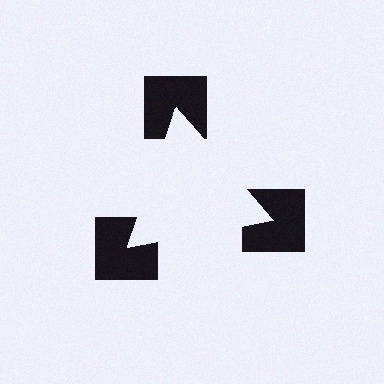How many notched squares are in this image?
There are 3 — one at each vertex of the illusory triangle.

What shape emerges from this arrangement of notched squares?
An illusory triangle — its edges are inferred from the aligned wedge cuts in the notched squares, not physically drawn.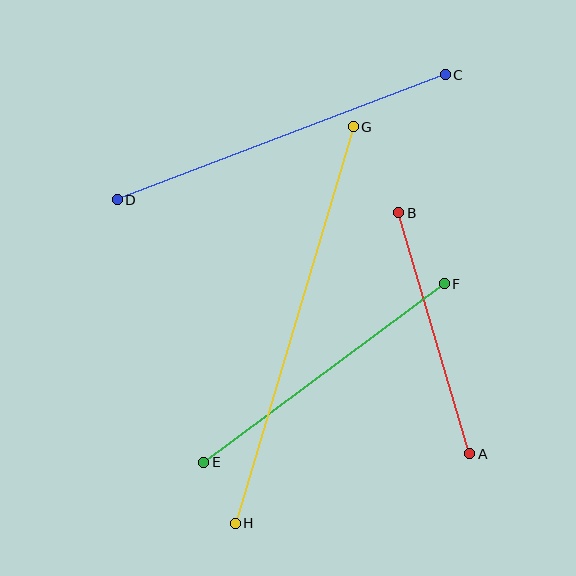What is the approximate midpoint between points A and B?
The midpoint is at approximately (434, 333) pixels.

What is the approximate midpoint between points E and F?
The midpoint is at approximately (324, 373) pixels.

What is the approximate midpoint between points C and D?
The midpoint is at approximately (281, 137) pixels.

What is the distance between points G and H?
The distance is approximately 413 pixels.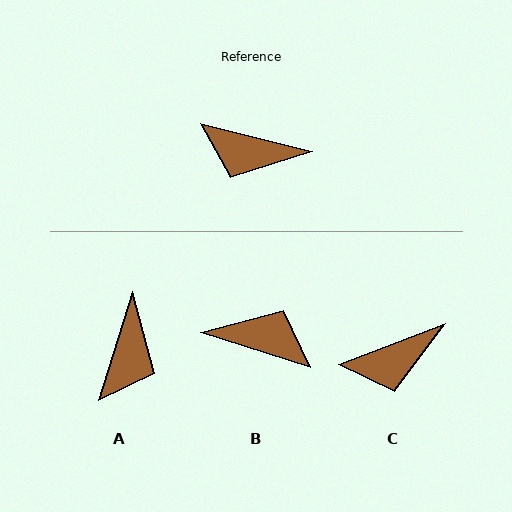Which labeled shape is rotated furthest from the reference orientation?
B, about 177 degrees away.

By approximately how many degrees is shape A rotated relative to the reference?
Approximately 87 degrees counter-clockwise.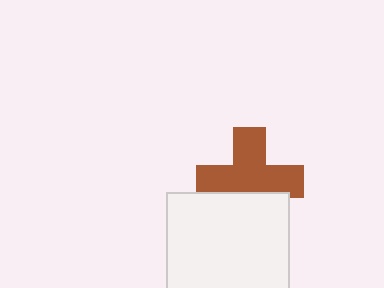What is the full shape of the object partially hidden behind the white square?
The partially hidden object is a brown cross.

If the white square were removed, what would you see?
You would see the complete brown cross.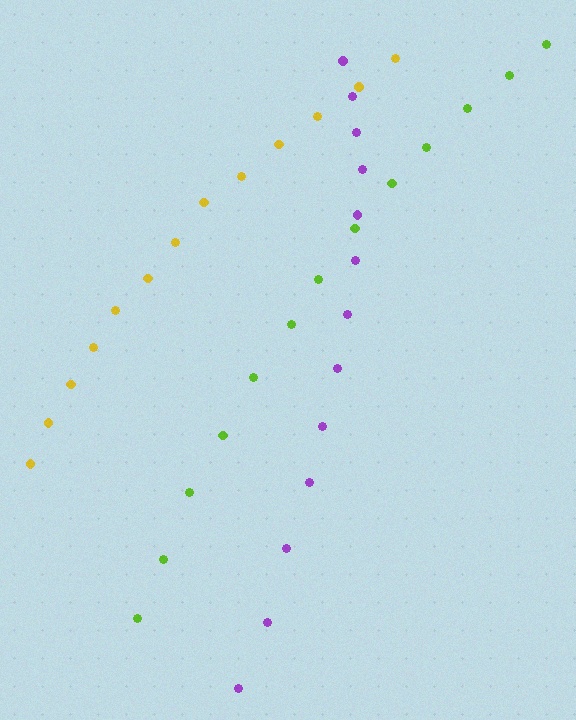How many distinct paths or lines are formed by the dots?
There are 3 distinct paths.